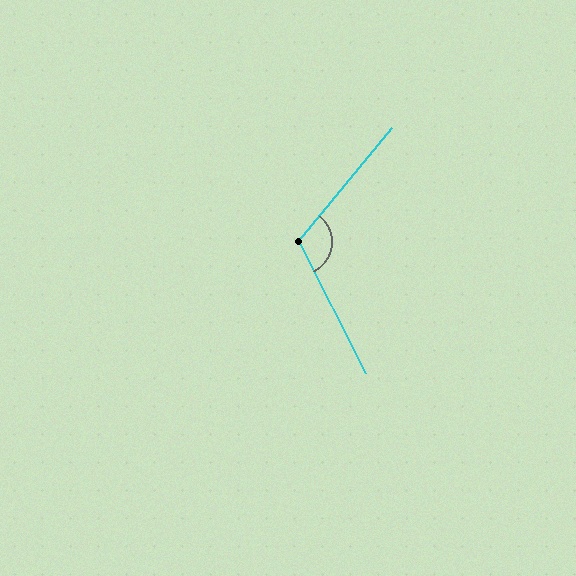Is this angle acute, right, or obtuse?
It is obtuse.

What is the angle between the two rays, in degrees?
Approximately 114 degrees.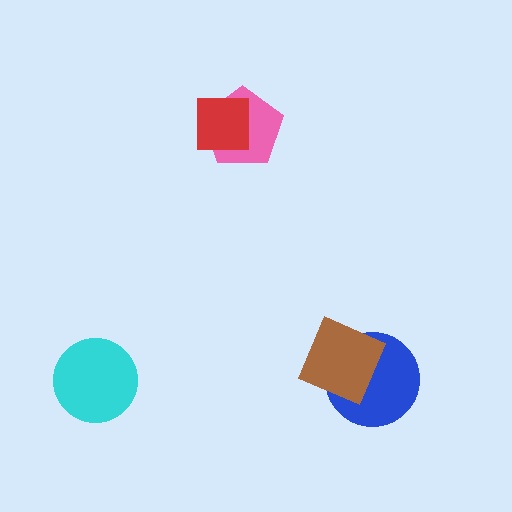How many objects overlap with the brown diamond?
1 object overlaps with the brown diamond.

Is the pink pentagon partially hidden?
Yes, it is partially covered by another shape.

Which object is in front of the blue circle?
The brown diamond is in front of the blue circle.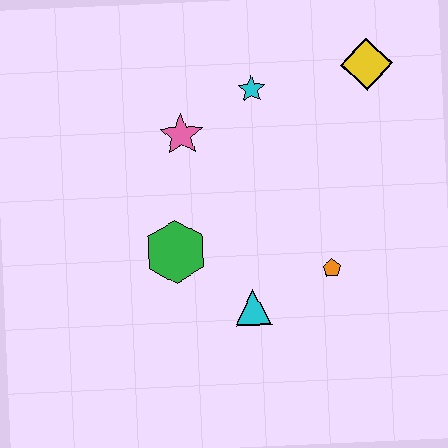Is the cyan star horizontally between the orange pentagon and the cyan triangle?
Yes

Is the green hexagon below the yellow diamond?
Yes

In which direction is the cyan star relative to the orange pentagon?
The cyan star is above the orange pentagon.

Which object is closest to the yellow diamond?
The cyan star is closest to the yellow diamond.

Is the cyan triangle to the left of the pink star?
No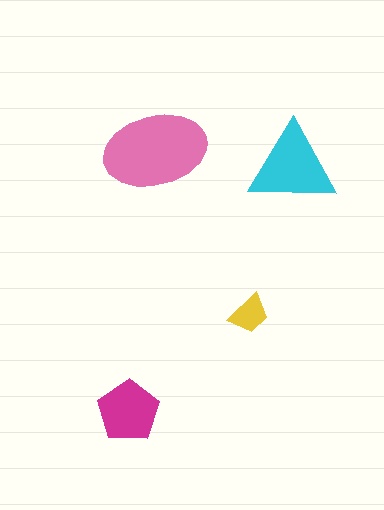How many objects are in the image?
There are 4 objects in the image.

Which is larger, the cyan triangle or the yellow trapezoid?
The cyan triangle.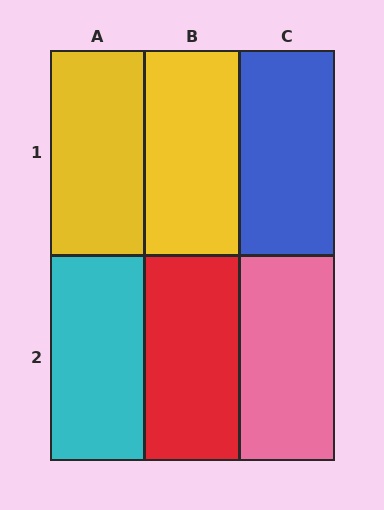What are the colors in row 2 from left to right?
Cyan, red, pink.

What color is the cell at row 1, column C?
Blue.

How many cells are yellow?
2 cells are yellow.